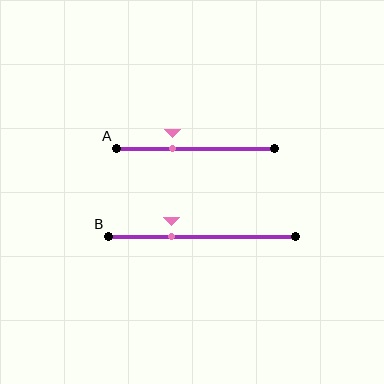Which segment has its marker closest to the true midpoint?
Segment A has its marker closest to the true midpoint.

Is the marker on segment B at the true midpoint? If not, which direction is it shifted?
No, the marker on segment B is shifted to the left by about 16% of the segment length.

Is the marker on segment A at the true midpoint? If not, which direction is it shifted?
No, the marker on segment A is shifted to the left by about 15% of the segment length.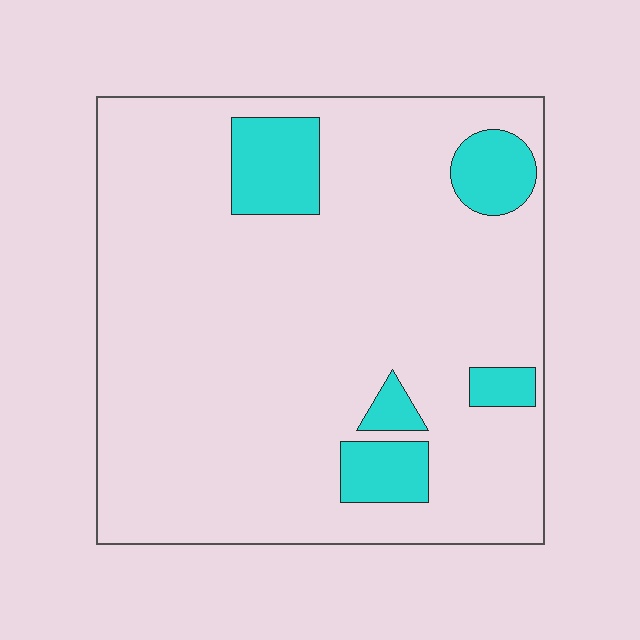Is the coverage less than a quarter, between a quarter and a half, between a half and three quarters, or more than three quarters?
Less than a quarter.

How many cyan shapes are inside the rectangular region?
5.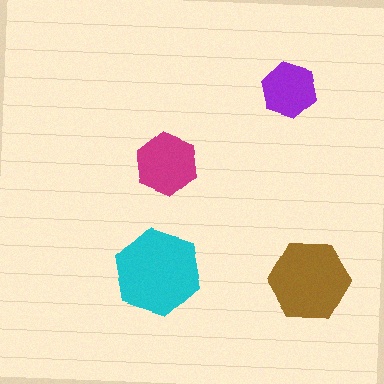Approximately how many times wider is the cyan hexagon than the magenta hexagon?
About 1.5 times wider.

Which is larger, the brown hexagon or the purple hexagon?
The brown one.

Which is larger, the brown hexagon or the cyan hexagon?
The cyan one.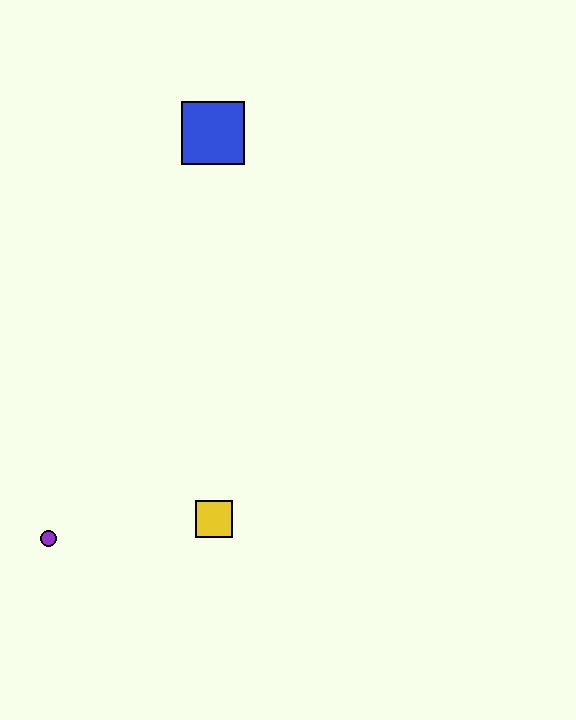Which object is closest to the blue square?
The yellow square is closest to the blue square.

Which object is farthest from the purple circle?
The blue square is farthest from the purple circle.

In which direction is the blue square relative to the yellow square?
The blue square is above the yellow square.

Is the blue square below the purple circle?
No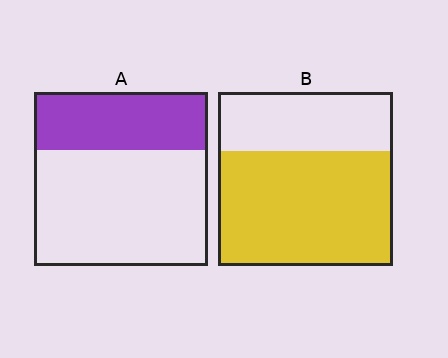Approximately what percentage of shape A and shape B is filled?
A is approximately 35% and B is approximately 65%.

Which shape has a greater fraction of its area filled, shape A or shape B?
Shape B.